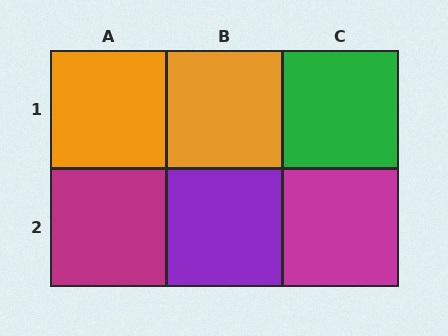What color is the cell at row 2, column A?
Magenta.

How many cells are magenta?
2 cells are magenta.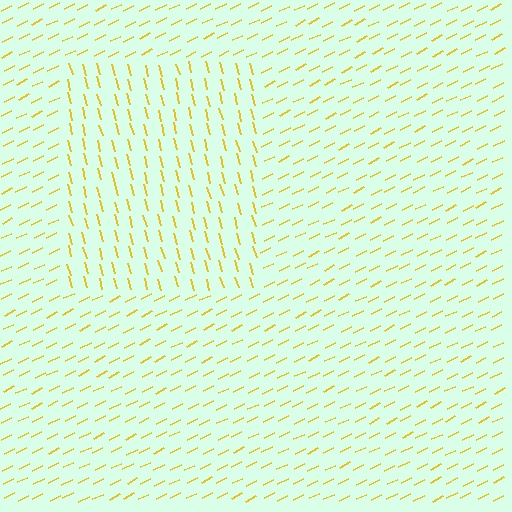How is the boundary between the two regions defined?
The boundary is defined purely by a change in line orientation (approximately 78 degrees difference). All lines are the same color and thickness.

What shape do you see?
I see a rectangle.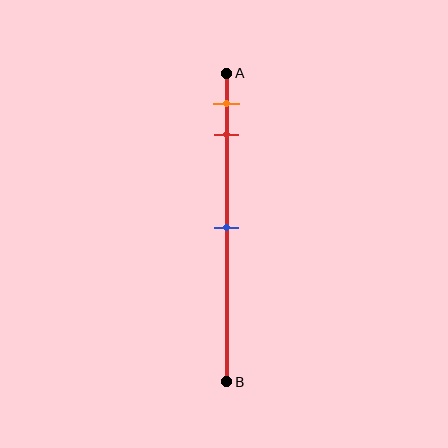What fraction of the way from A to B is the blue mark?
The blue mark is approximately 50% (0.5) of the way from A to B.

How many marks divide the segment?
There are 3 marks dividing the segment.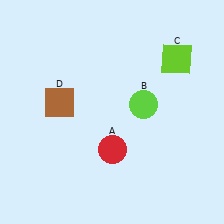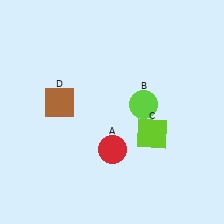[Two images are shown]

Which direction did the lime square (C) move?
The lime square (C) moved down.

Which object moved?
The lime square (C) moved down.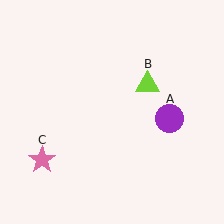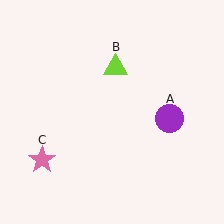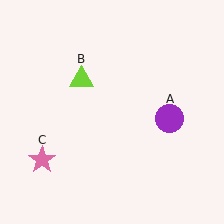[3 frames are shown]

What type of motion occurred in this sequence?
The lime triangle (object B) rotated counterclockwise around the center of the scene.